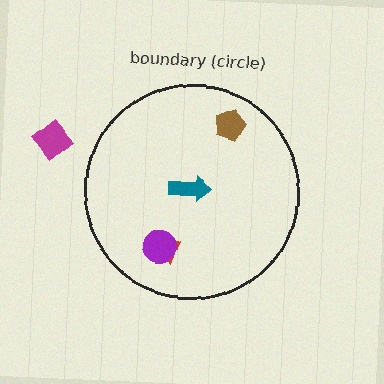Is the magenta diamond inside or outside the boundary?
Outside.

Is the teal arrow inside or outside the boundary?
Inside.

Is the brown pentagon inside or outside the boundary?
Inside.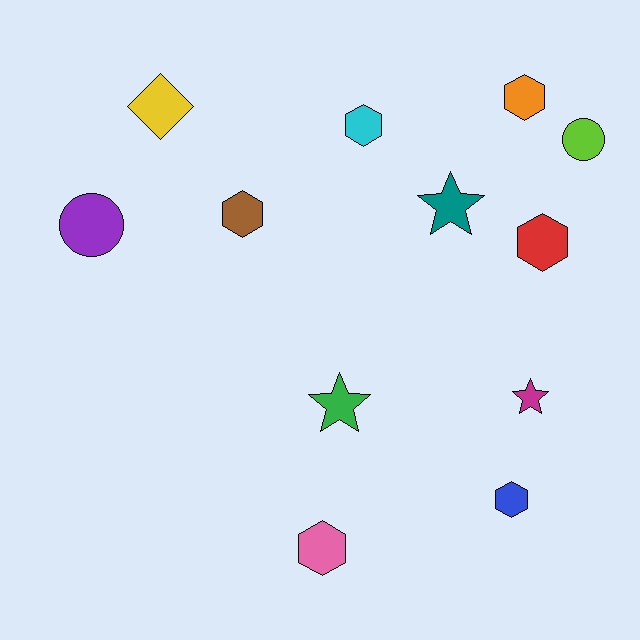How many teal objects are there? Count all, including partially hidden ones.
There is 1 teal object.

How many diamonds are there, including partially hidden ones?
There is 1 diamond.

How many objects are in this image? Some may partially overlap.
There are 12 objects.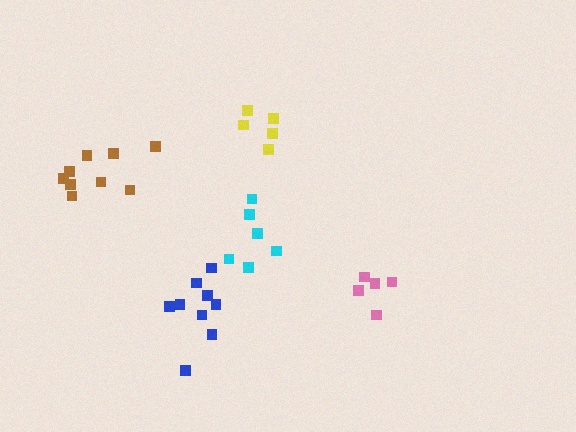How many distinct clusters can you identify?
There are 5 distinct clusters.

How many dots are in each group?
Group 1: 5 dots, Group 2: 6 dots, Group 3: 5 dots, Group 4: 9 dots, Group 5: 9 dots (34 total).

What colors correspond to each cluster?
The clusters are colored: pink, cyan, yellow, brown, blue.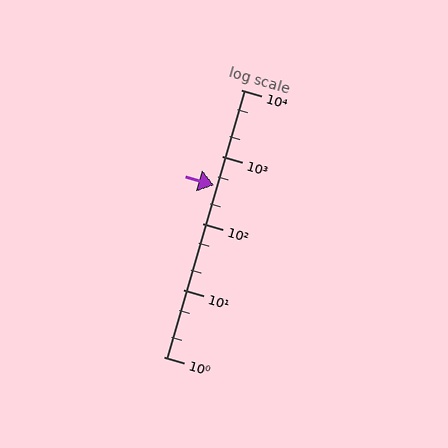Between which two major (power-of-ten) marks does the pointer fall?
The pointer is between 100 and 1000.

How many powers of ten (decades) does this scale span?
The scale spans 4 decades, from 1 to 10000.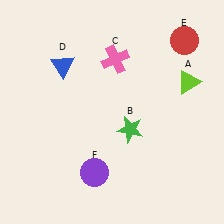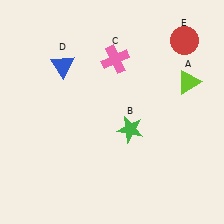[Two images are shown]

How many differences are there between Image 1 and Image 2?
There is 1 difference between the two images.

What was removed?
The purple circle (F) was removed in Image 2.